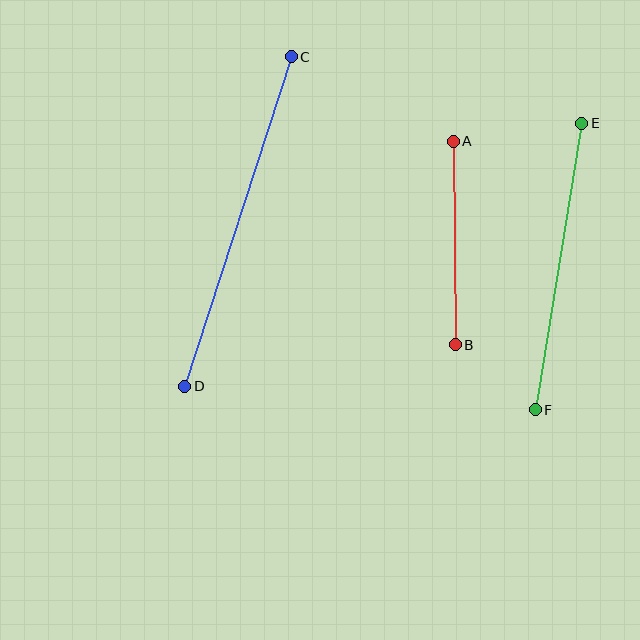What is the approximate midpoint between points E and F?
The midpoint is at approximately (559, 267) pixels.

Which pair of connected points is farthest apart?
Points C and D are farthest apart.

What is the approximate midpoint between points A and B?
The midpoint is at approximately (454, 243) pixels.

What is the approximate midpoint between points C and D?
The midpoint is at approximately (238, 221) pixels.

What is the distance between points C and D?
The distance is approximately 347 pixels.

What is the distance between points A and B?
The distance is approximately 204 pixels.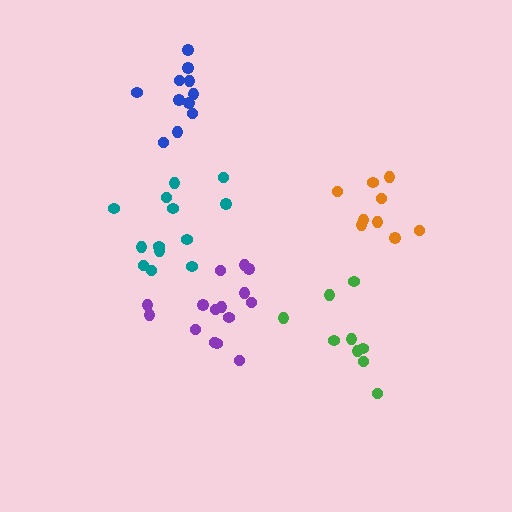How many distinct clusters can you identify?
There are 5 distinct clusters.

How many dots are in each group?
Group 1: 13 dots, Group 2: 9 dots, Group 3: 11 dots, Group 4: 9 dots, Group 5: 15 dots (57 total).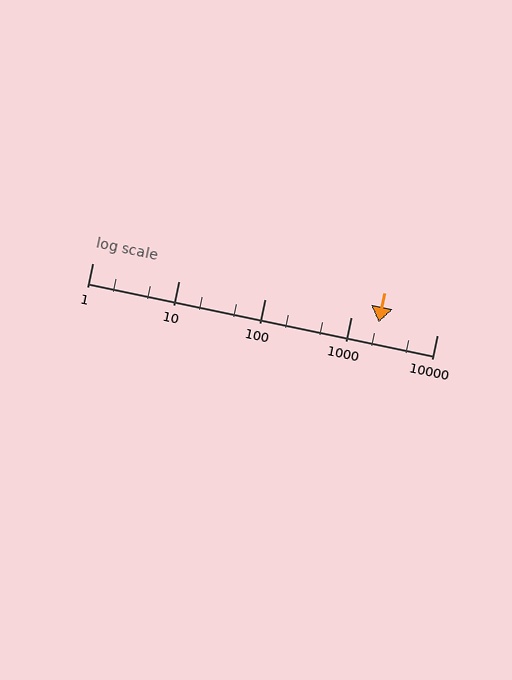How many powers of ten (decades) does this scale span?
The scale spans 4 decades, from 1 to 10000.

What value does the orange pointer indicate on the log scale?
The pointer indicates approximately 2100.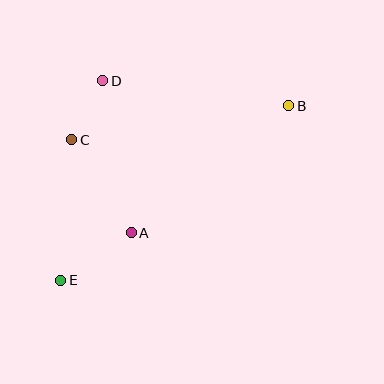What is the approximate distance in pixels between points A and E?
The distance between A and E is approximately 85 pixels.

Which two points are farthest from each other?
Points B and E are farthest from each other.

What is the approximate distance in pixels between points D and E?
The distance between D and E is approximately 204 pixels.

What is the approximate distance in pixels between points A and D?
The distance between A and D is approximately 155 pixels.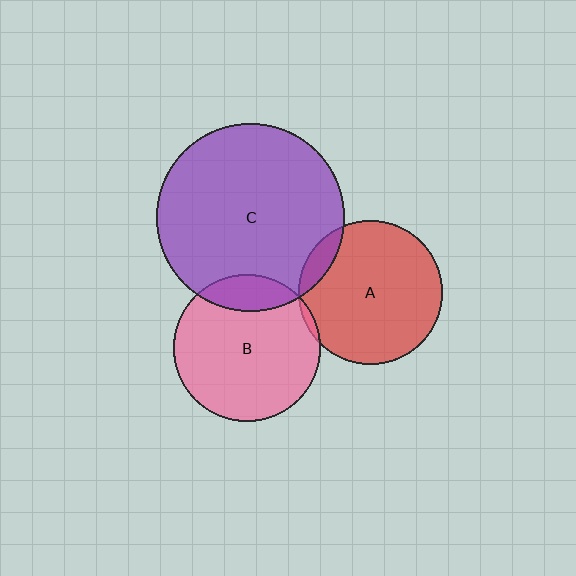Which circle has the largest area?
Circle C (purple).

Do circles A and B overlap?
Yes.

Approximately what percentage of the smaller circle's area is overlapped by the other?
Approximately 5%.